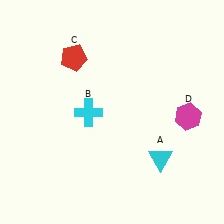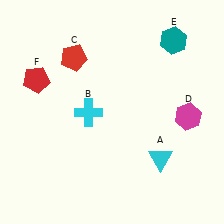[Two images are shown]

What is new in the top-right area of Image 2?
A teal hexagon (E) was added in the top-right area of Image 2.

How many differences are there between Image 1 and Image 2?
There are 2 differences between the two images.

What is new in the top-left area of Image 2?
A red pentagon (F) was added in the top-left area of Image 2.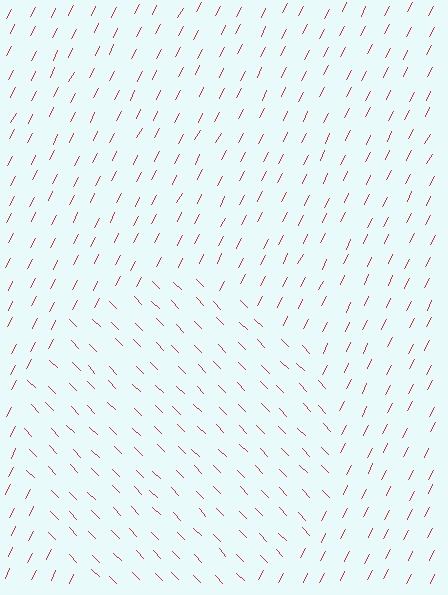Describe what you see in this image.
The image is filled with small red line segments. A circle region in the image has lines oriented differently from the surrounding lines, creating a visible texture boundary.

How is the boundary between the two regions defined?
The boundary is defined purely by a change in line orientation (approximately 71 degrees difference). All lines are the same color and thickness.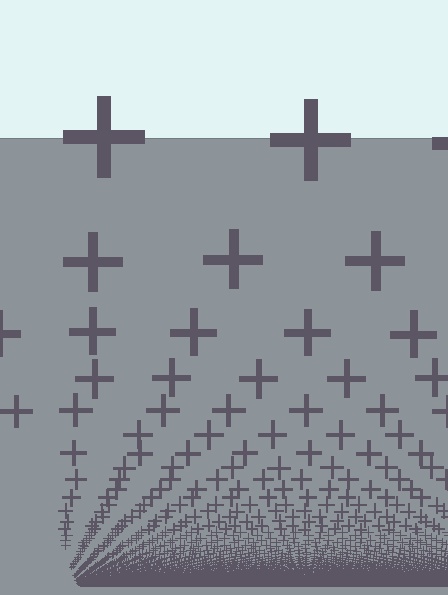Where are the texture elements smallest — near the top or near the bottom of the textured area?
Near the bottom.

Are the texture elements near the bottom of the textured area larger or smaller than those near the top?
Smaller. The gradient is inverted — elements near the bottom are smaller and denser.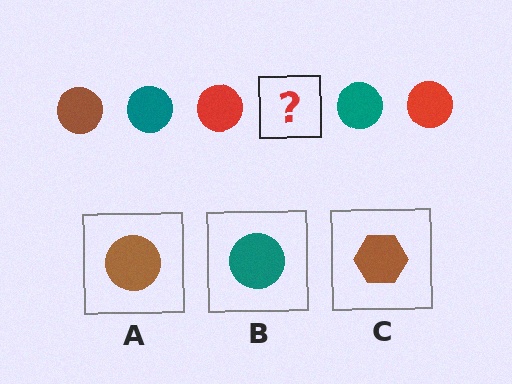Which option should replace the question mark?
Option A.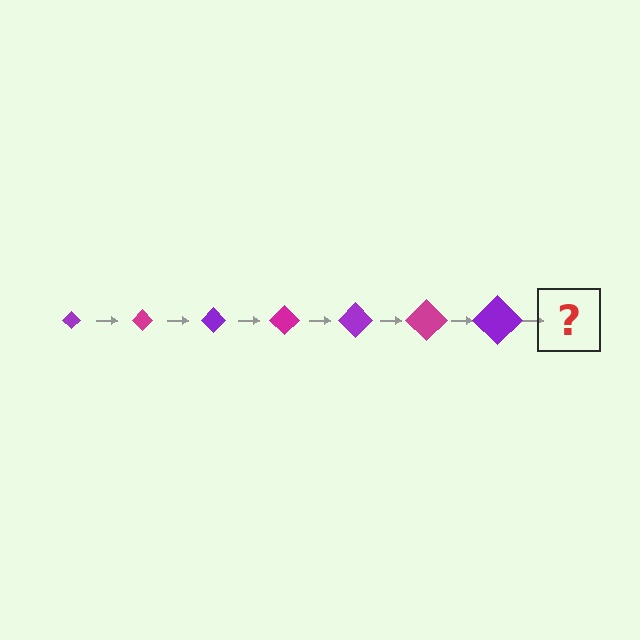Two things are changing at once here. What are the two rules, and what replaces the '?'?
The two rules are that the diamond grows larger each step and the color cycles through purple and magenta. The '?' should be a magenta diamond, larger than the previous one.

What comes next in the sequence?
The next element should be a magenta diamond, larger than the previous one.